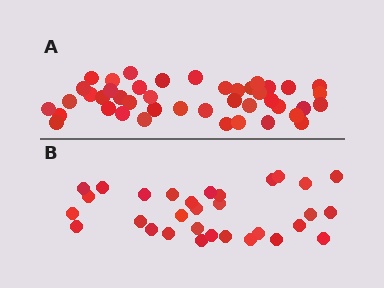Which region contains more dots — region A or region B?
Region A (the top region) has more dots.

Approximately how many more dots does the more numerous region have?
Region A has roughly 12 or so more dots than region B.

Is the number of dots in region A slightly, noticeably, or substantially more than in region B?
Region A has noticeably more, but not dramatically so. The ratio is roughly 1.4 to 1.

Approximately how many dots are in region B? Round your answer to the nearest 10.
About 30 dots. (The exact count is 31, which rounds to 30.)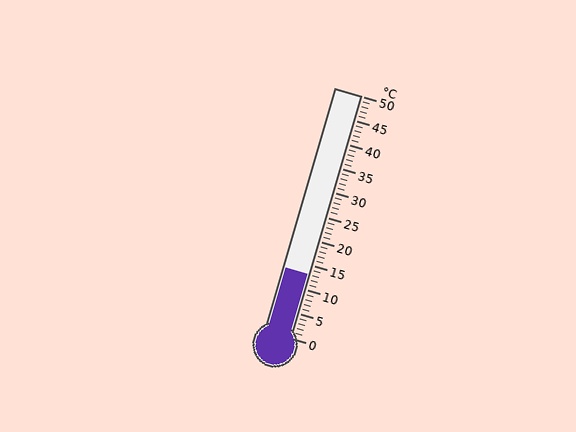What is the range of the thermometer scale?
The thermometer scale ranges from 0°C to 50°C.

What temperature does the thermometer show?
The thermometer shows approximately 13°C.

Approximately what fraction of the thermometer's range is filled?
The thermometer is filled to approximately 25% of its range.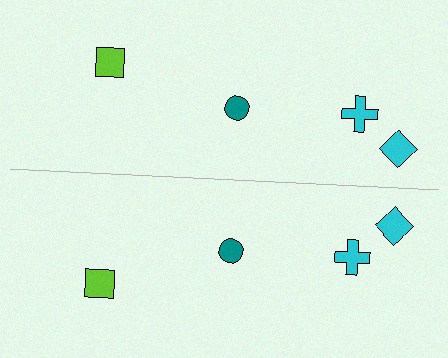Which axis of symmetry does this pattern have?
The pattern has a horizontal axis of symmetry running through the center of the image.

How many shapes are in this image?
There are 8 shapes in this image.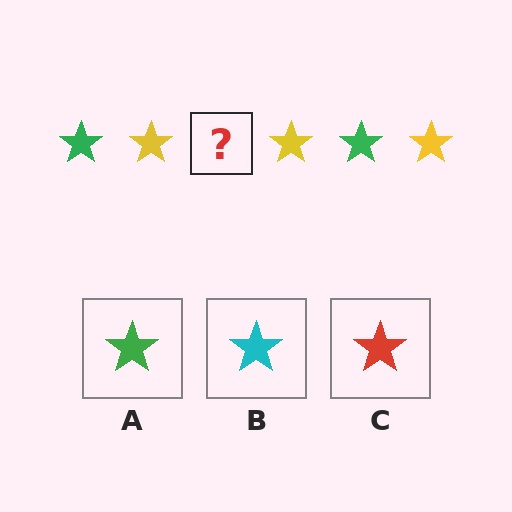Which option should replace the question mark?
Option A.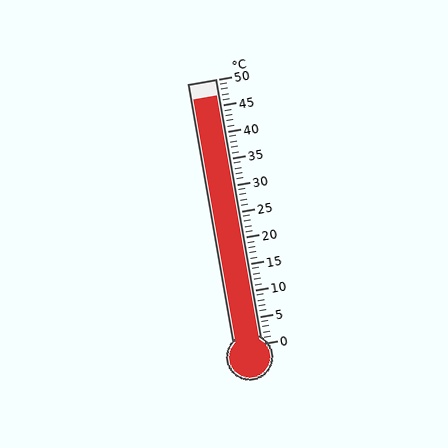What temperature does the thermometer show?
The thermometer shows approximately 47°C.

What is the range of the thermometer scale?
The thermometer scale ranges from 0°C to 50°C.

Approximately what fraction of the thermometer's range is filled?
The thermometer is filled to approximately 95% of its range.